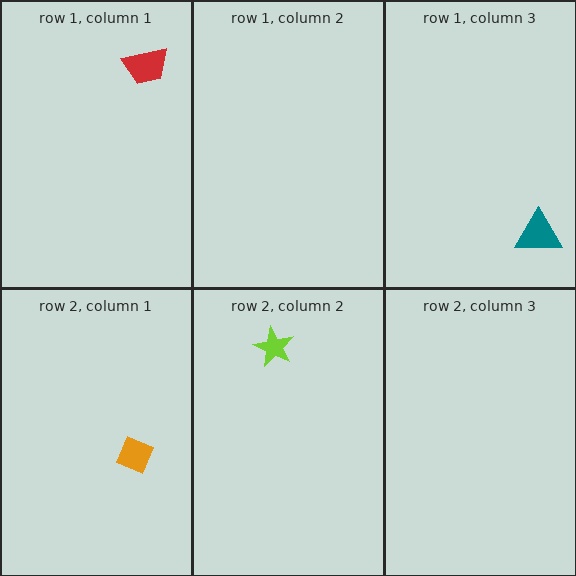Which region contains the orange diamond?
The row 2, column 1 region.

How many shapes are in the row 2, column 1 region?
1.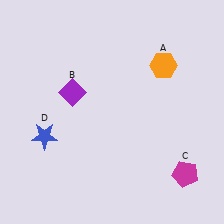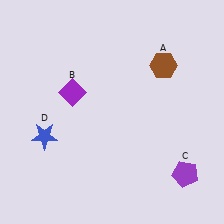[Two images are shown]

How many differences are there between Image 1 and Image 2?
There are 2 differences between the two images.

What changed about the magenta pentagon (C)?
In Image 1, C is magenta. In Image 2, it changed to purple.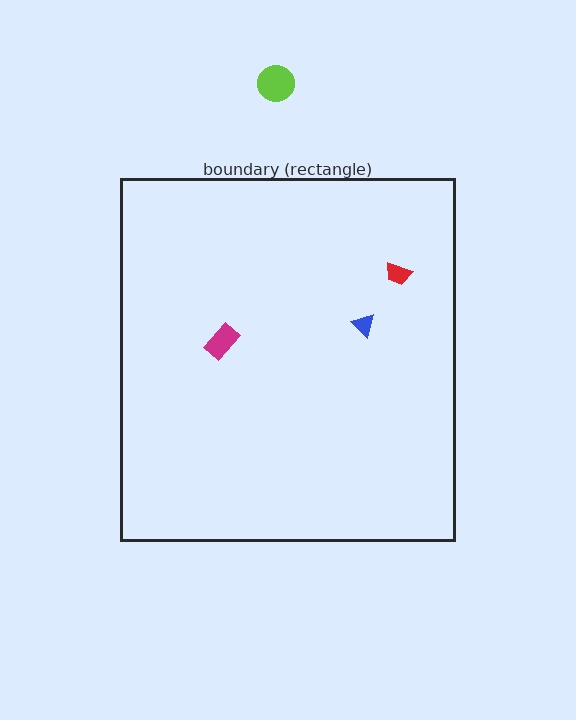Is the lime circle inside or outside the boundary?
Outside.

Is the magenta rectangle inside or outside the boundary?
Inside.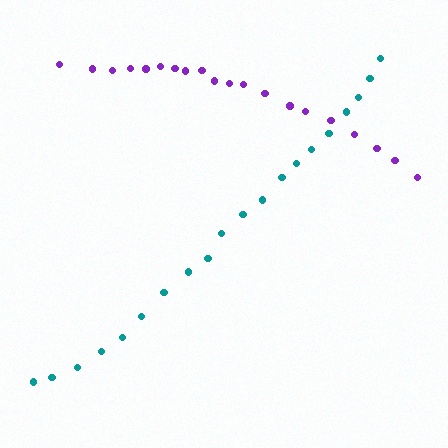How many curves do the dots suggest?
There are 2 distinct paths.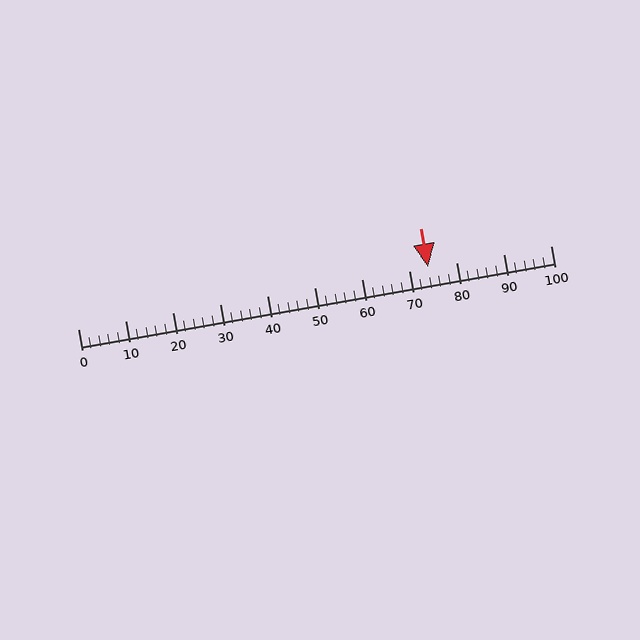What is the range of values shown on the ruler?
The ruler shows values from 0 to 100.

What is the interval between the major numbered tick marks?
The major tick marks are spaced 10 units apart.